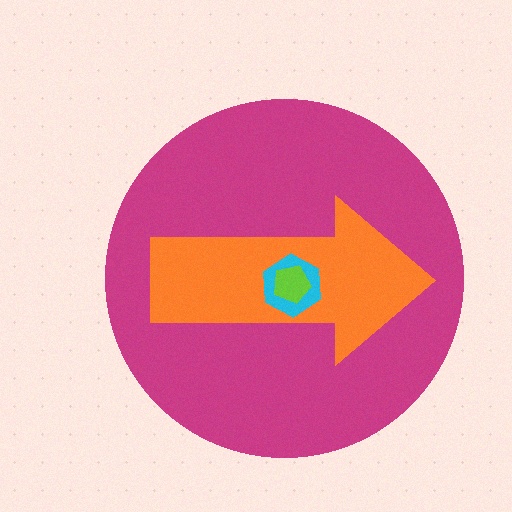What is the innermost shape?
The lime pentagon.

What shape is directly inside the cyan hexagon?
The lime pentagon.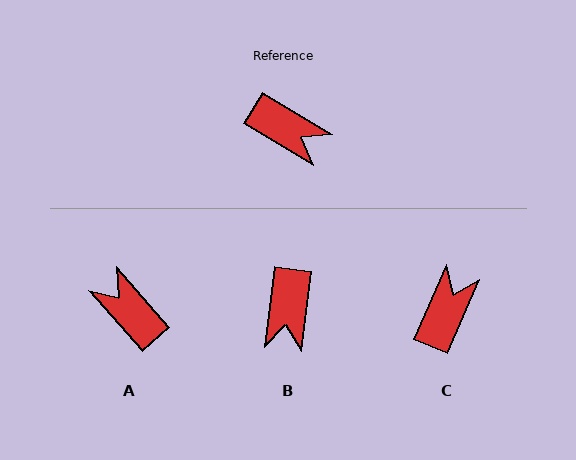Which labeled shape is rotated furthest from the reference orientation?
A, about 162 degrees away.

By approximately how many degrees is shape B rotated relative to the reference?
Approximately 66 degrees clockwise.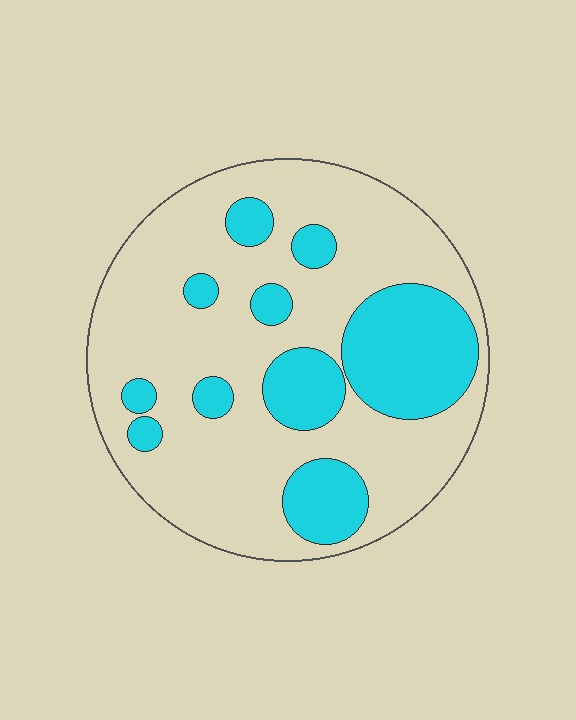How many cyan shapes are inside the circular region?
10.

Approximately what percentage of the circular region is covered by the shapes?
Approximately 30%.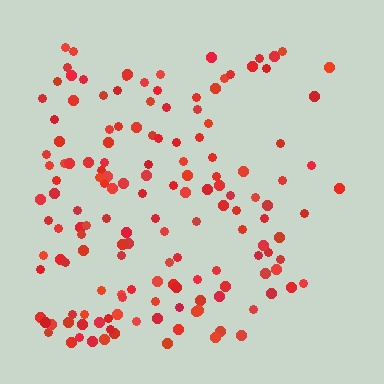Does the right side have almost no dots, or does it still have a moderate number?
Still a moderate number, just noticeably fewer than the left.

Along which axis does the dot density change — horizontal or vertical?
Horizontal.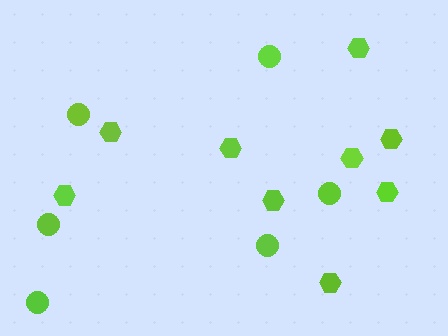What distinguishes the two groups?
There are 2 groups: one group of hexagons (9) and one group of circles (6).